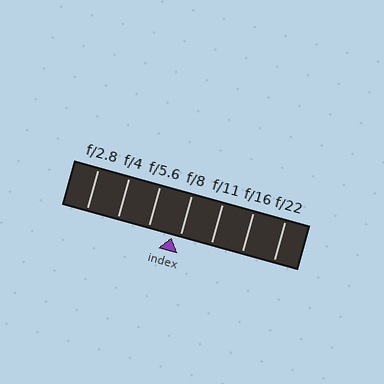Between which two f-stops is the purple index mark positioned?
The index mark is between f/5.6 and f/8.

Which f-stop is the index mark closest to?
The index mark is closest to f/8.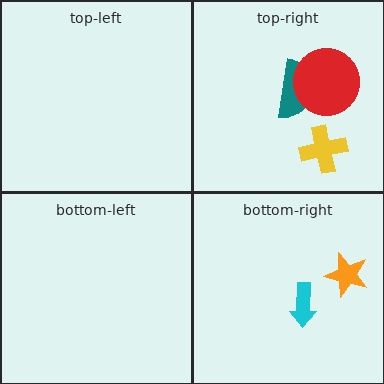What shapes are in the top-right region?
The teal semicircle, the red circle, the yellow cross.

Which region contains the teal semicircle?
The top-right region.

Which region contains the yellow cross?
The top-right region.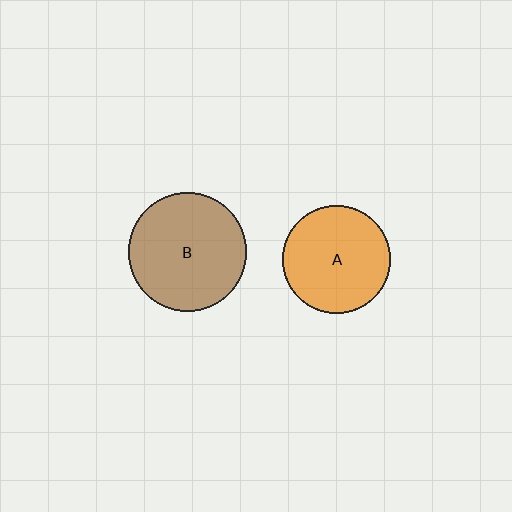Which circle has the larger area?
Circle B (brown).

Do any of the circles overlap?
No, none of the circles overlap.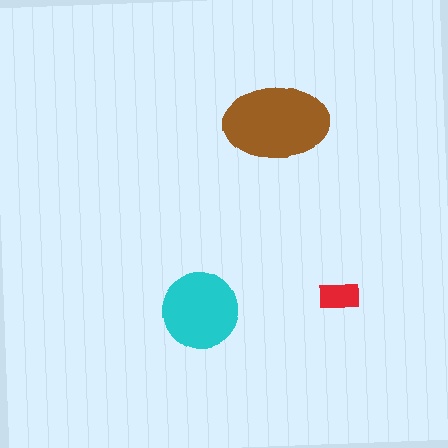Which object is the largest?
The brown ellipse.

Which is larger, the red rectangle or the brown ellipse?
The brown ellipse.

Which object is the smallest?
The red rectangle.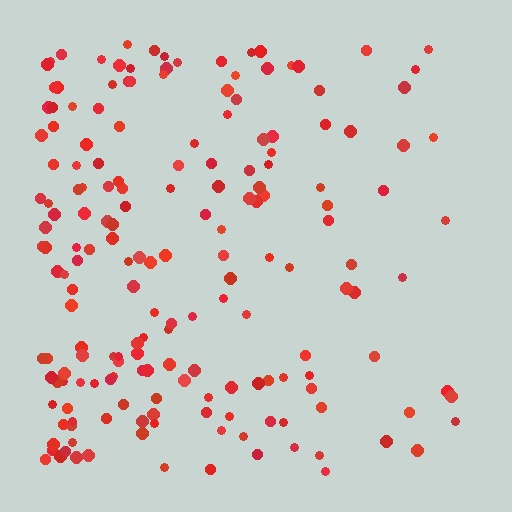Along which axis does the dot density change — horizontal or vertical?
Horizontal.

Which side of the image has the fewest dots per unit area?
The right.